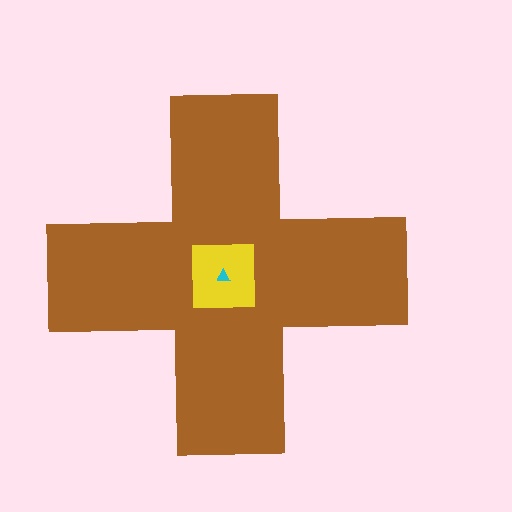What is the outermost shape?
The brown cross.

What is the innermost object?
The cyan triangle.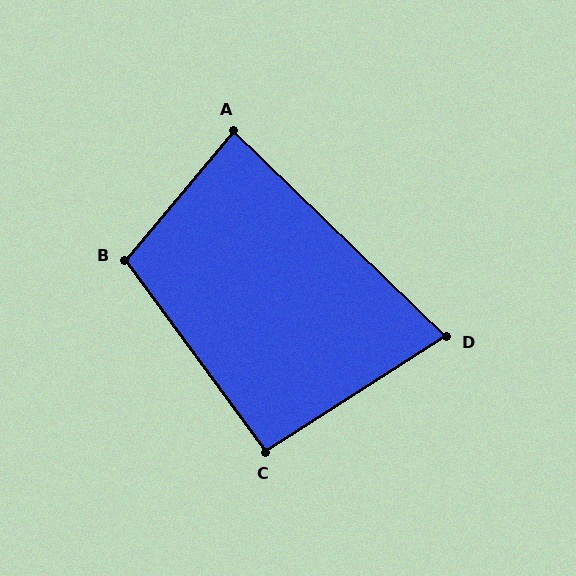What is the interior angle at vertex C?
Approximately 94 degrees (approximately right).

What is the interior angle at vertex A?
Approximately 86 degrees (approximately right).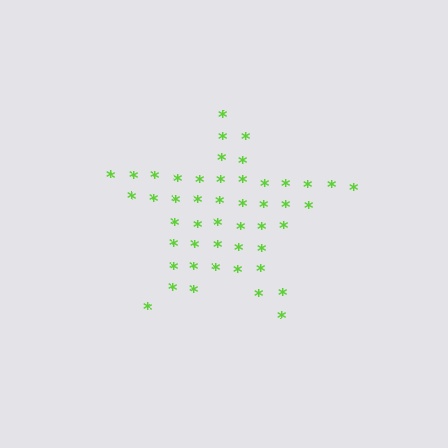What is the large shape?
The large shape is a star.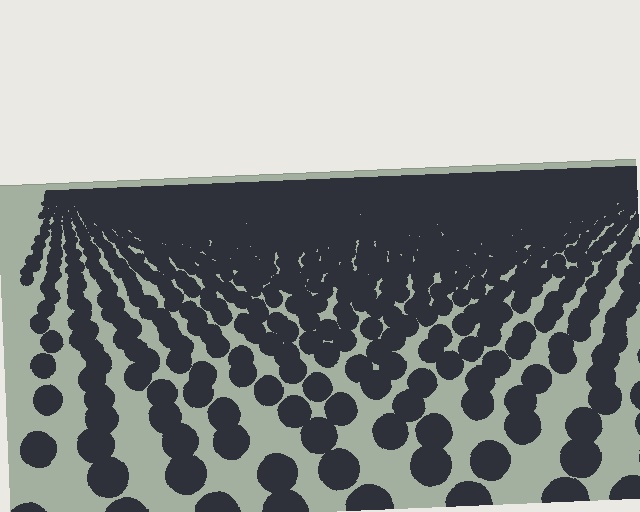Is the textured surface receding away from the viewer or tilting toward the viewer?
The surface is receding away from the viewer. Texture elements get smaller and denser toward the top.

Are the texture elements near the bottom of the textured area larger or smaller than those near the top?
Larger. Near the bottom, elements are closer to the viewer and appear at a bigger on-screen size.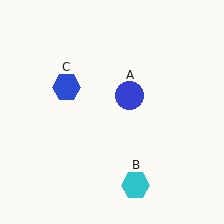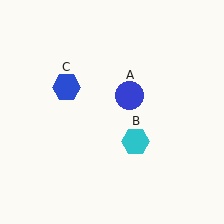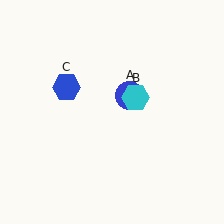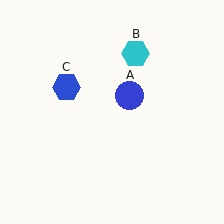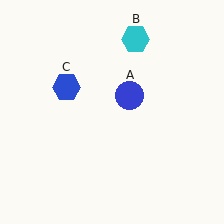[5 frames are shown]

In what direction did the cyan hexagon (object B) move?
The cyan hexagon (object B) moved up.